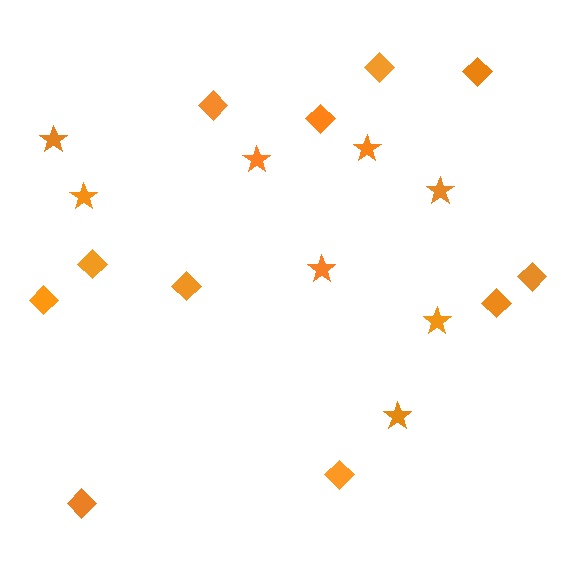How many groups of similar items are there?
There are 2 groups: one group of diamonds (11) and one group of stars (8).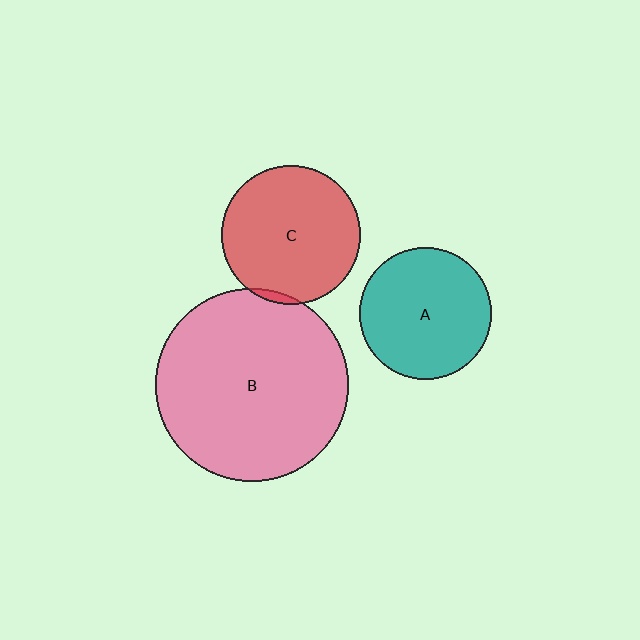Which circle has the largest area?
Circle B (pink).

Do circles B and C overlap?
Yes.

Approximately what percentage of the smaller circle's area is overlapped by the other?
Approximately 5%.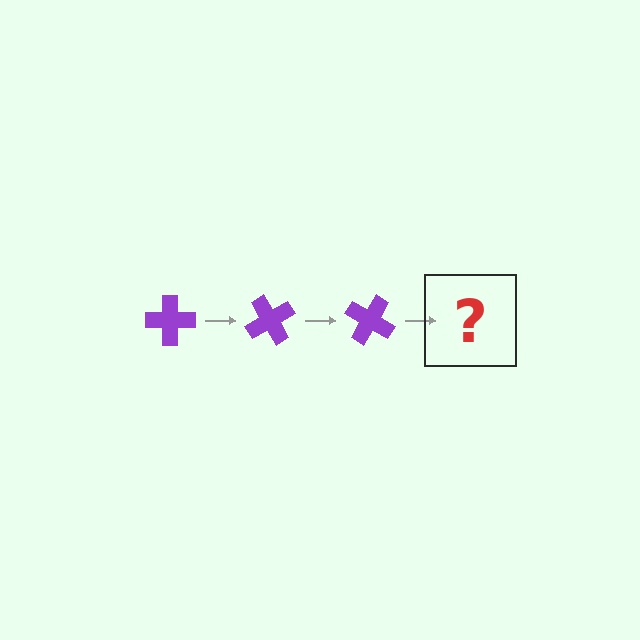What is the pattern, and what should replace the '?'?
The pattern is that the cross rotates 60 degrees each step. The '?' should be a purple cross rotated 180 degrees.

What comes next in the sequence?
The next element should be a purple cross rotated 180 degrees.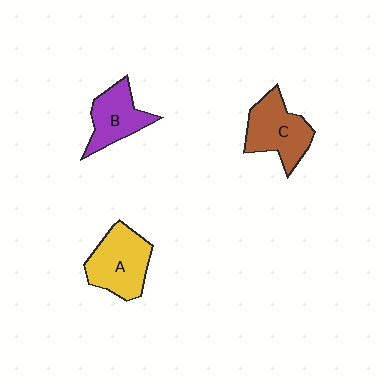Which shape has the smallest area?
Shape B (purple).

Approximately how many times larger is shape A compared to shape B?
Approximately 1.3 times.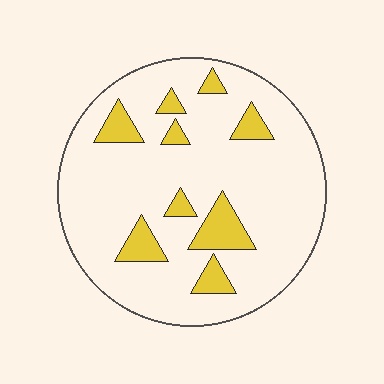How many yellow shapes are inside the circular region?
9.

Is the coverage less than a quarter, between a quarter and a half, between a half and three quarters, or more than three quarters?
Less than a quarter.